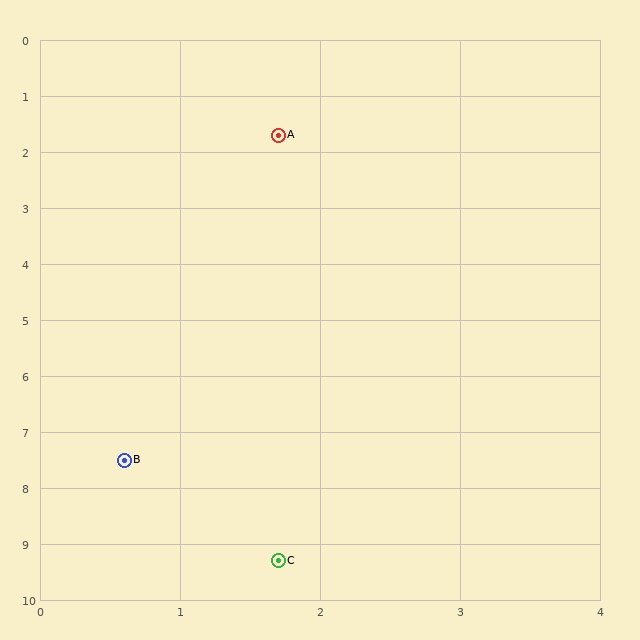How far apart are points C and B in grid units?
Points C and B are about 2.1 grid units apart.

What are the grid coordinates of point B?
Point B is at approximately (0.6, 7.5).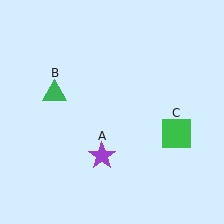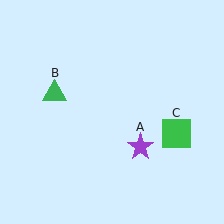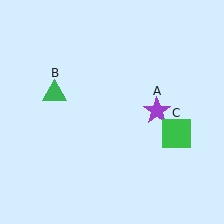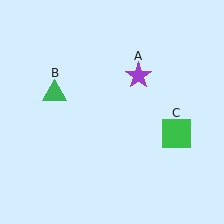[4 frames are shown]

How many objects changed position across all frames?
1 object changed position: purple star (object A).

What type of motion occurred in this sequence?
The purple star (object A) rotated counterclockwise around the center of the scene.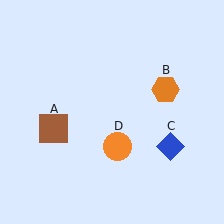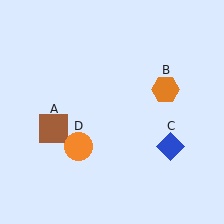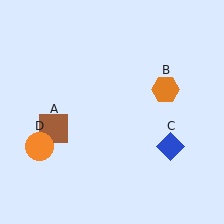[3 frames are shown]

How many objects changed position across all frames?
1 object changed position: orange circle (object D).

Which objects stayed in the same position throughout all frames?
Brown square (object A) and orange hexagon (object B) and blue diamond (object C) remained stationary.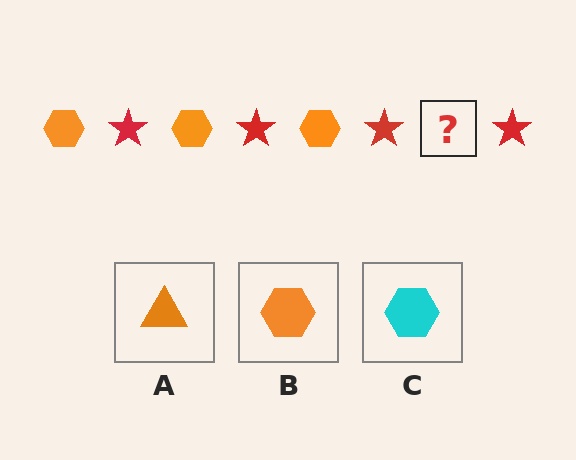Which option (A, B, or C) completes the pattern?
B.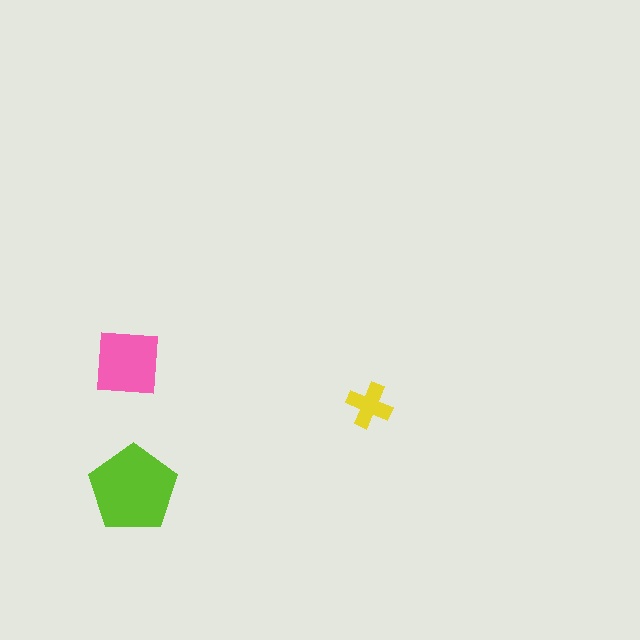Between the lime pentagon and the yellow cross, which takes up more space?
The lime pentagon.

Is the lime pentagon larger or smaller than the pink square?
Larger.